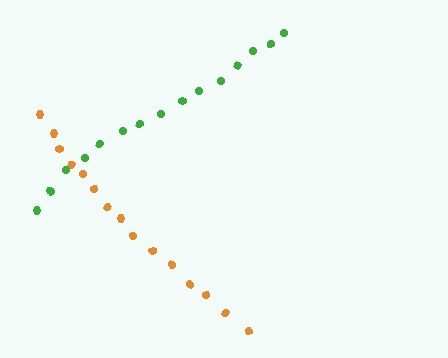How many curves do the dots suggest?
There are 2 distinct paths.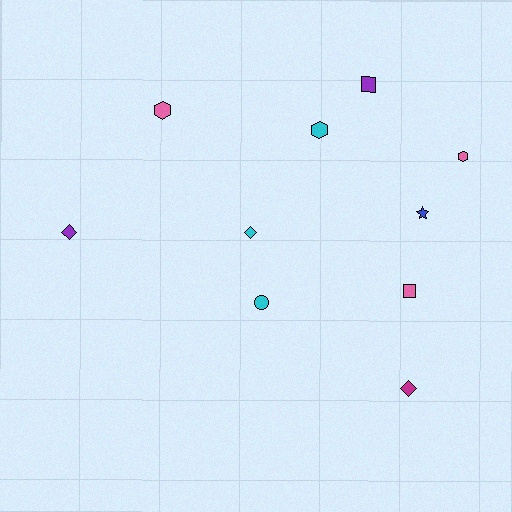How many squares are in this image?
There are 2 squares.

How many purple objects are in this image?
There are 2 purple objects.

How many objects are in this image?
There are 10 objects.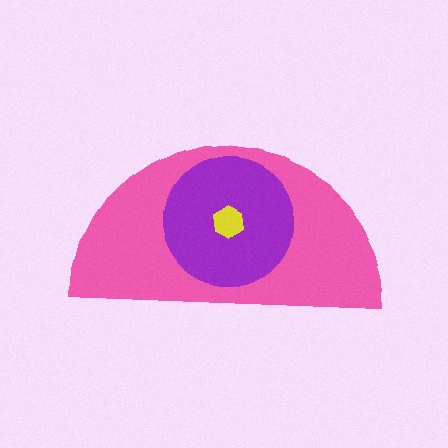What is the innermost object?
The yellow hexagon.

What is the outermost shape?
The pink semicircle.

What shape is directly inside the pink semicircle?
The purple circle.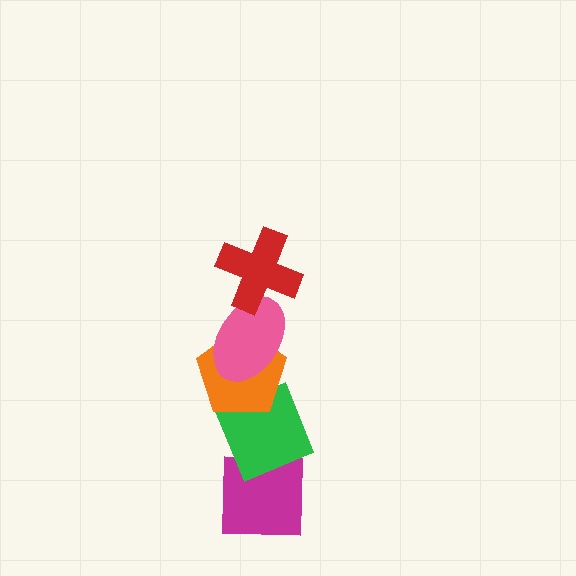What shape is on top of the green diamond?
The orange pentagon is on top of the green diamond.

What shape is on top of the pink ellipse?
The red cross is on top of the pink ellipse.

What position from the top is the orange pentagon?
The orange pentagon is 3rd from the top.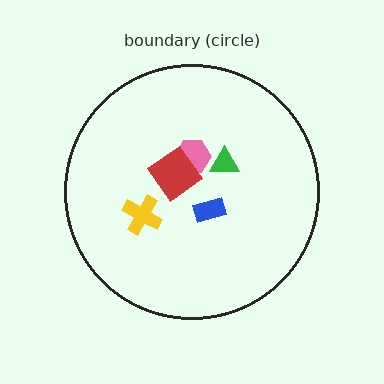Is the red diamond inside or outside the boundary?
Inside.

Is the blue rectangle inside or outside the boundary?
Inside.